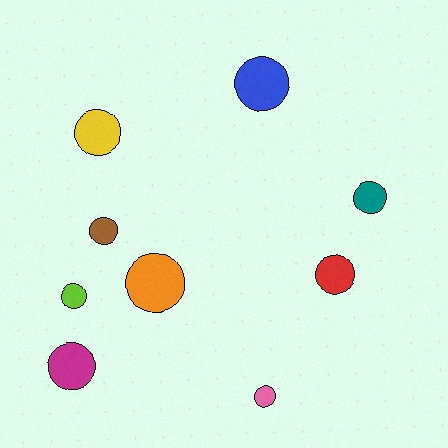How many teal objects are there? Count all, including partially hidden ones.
There is 1 teal object.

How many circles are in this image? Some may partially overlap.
There are 9 circles.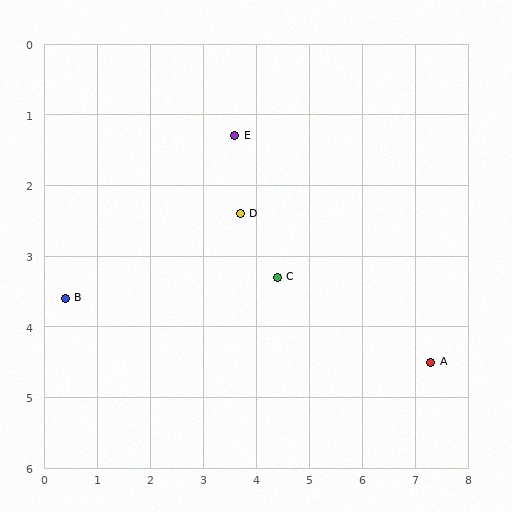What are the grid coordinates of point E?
Point E is at approximately (3.6, 1.3).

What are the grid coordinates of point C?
Point C is at approximately (4.4, 3.3).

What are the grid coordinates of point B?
Point B is at approximately (0.4, 3.6).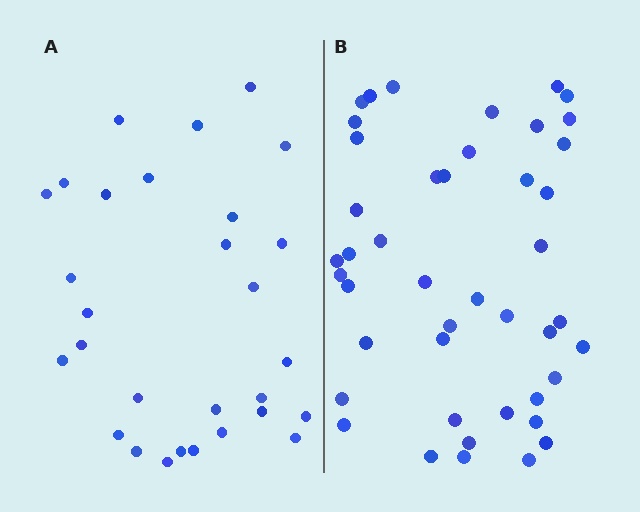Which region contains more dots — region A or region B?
Region B (the right region) has more dots.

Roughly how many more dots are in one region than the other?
Region B has approximately 15 more dots than region A.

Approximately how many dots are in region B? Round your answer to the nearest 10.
About 40 dots. (The exact count is 44, which rounds to 40.)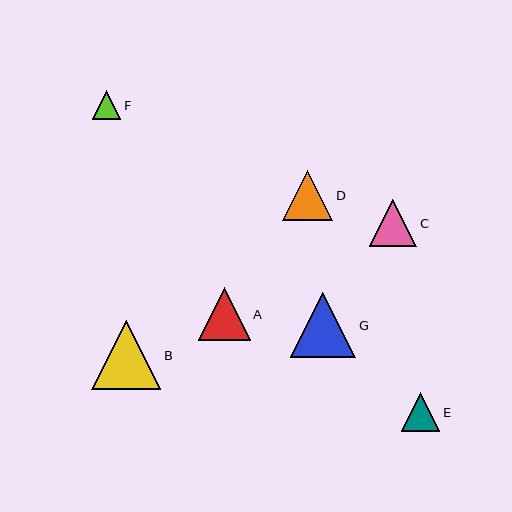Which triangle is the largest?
Triangle B is the largest with a size of approximately 69 pixels.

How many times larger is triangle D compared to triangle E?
Triangle D is approximately 1.3 times the size of triangle E.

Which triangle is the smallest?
Triangle F is the smallest with a size of approximately 28 pixels.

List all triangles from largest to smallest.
From largest to smallest: B, G, A, D, C, E, F.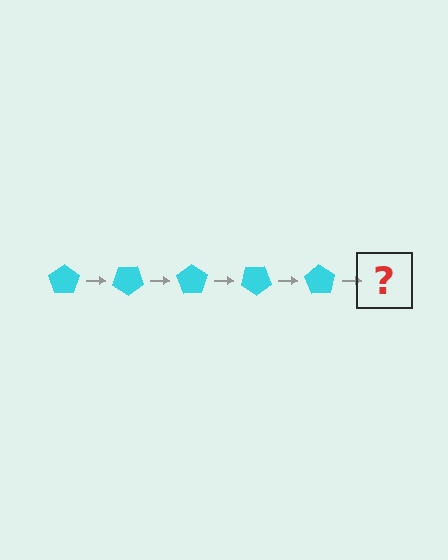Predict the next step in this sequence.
The next step is a cyan pentagon rotated 175 degrees.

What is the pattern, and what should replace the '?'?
The pattern is that the pentagon rotates 35 degrees each step. The '?' should be a cyan pentagon rotated 175 degrees.